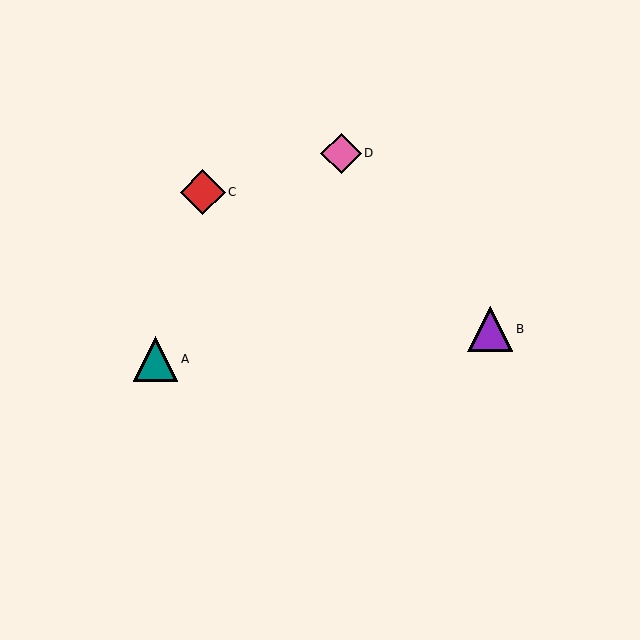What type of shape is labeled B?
Shape B is a purple triangle.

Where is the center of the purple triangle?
The center of the purple triangle is at (490, 329).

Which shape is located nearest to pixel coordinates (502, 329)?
The purple triangle (labeled B) at (490, 329) is nearest to that location.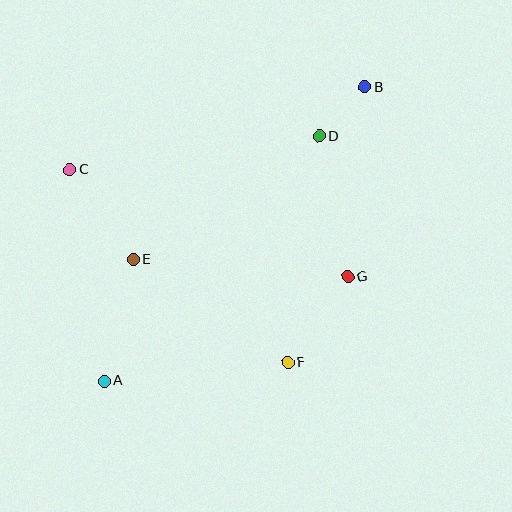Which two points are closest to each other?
Points B and D are closest to each other.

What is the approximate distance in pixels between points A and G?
The distance between A and G is approximately 265 pixels.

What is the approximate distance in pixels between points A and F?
The distance between A and F is approximately 184 pixels.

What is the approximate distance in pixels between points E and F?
The distance between E and F is approximately 186 pixels.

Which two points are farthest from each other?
Points A and B are farthest from each other.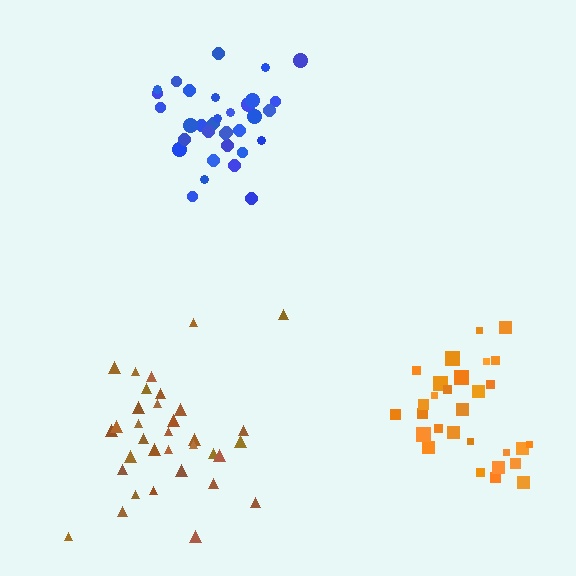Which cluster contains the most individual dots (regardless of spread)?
Brown (34).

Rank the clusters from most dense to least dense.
blue, orange, brown.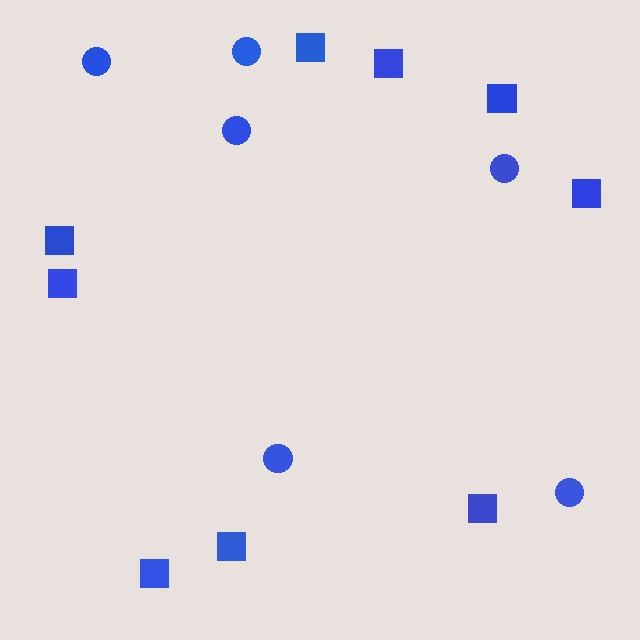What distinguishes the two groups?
There are 2 groups: one group of circles (6) and one group of squares (9).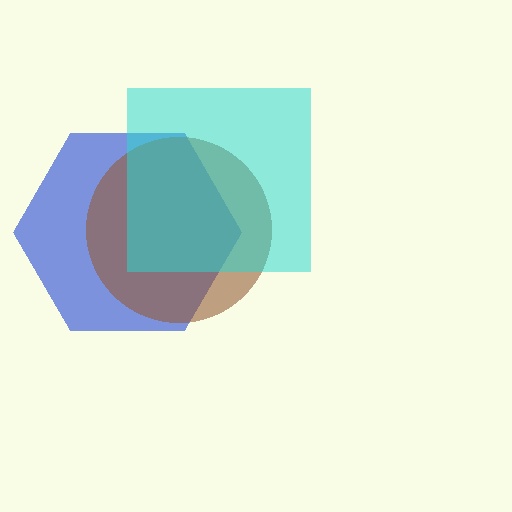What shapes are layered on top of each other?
The layered shapes are: a blue hexagon, a brown circle, a cyan square.